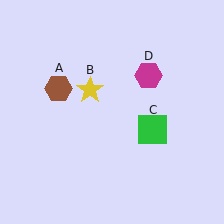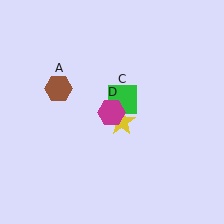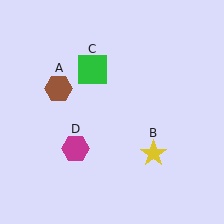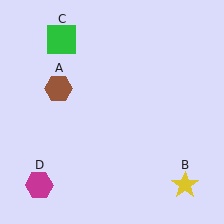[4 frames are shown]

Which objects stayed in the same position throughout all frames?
Brown hexagon (object A) remained stationary.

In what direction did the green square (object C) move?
The green square (object C) moved up and to the left.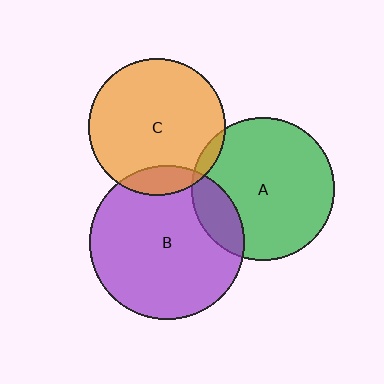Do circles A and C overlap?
Yes.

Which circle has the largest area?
Circle B (purple).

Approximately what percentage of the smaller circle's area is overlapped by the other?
Approximately 5%.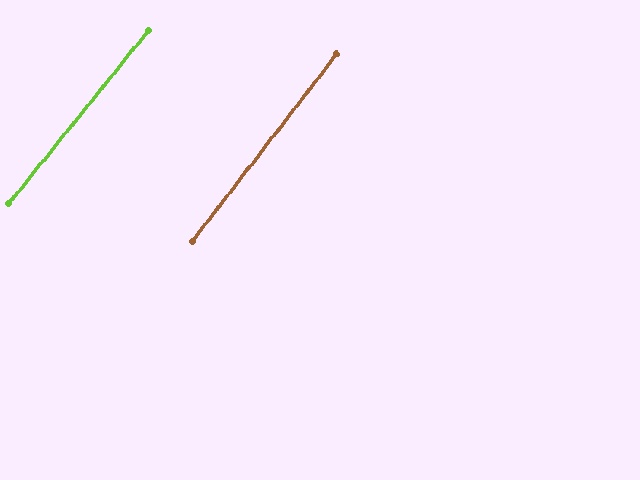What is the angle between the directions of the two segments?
Approximately 2 degrees.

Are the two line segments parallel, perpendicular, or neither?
Parallel — their directions differ by only 1.5°.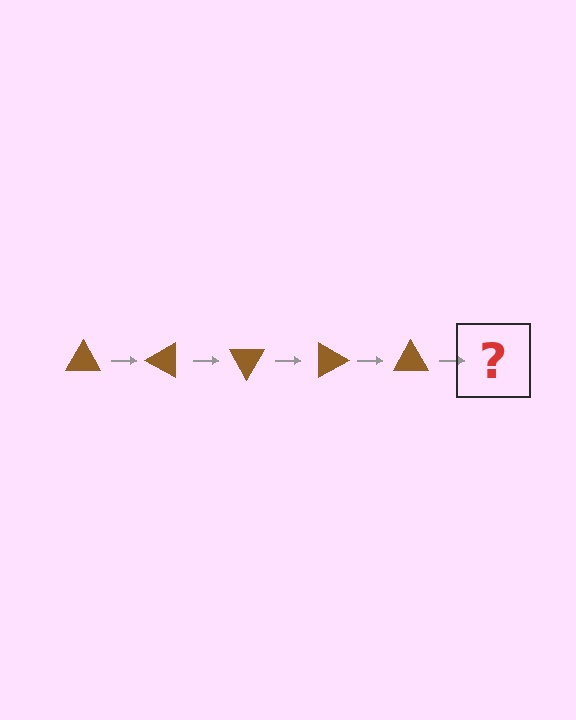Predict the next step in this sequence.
The next step is a brown triangle rotated 150 degrees.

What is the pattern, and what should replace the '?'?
The pattern is that the triangle rotates 30 degrees each step. The '?' should be a brown triangle rotated 150 degrees.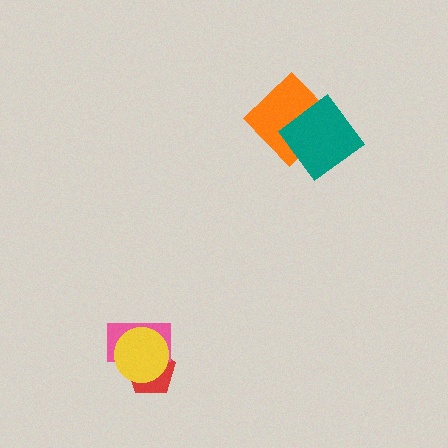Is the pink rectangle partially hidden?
Yes, it is partially covered by another shape.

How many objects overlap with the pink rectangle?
2 objects overlap with the pink rectangle.